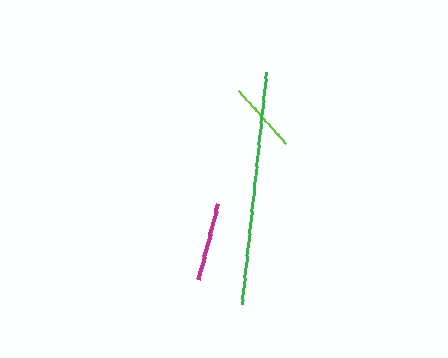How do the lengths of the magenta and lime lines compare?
The magenta and lime lines are approximately the same length.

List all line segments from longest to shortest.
From longest to shortest: green, magenta, lime.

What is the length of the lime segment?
The lime segment is approximately 72 pixels long.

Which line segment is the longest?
The green line is the longest at approximately 233 pixels.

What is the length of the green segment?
The green segment is approximately 233 pixels long.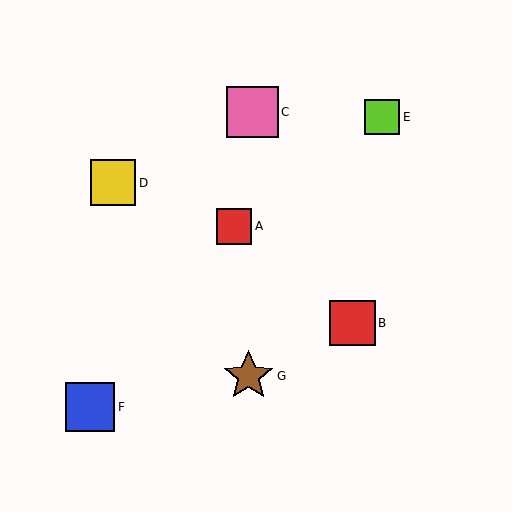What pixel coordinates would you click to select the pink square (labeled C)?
Click at (252, 112) to select the pink square C.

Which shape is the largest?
The pink square (labeled C) is the largest.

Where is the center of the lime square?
The center of the lime square is at (382, 117).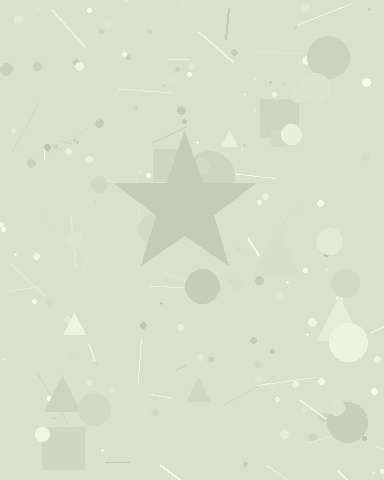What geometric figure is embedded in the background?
A star is embedded in the background.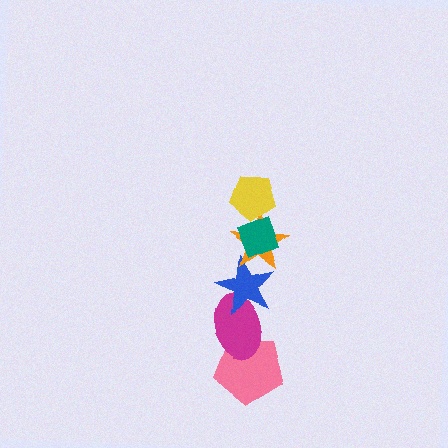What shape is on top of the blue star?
The orange star is on top of the blue star.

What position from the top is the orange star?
The orange star is 3rd from the top.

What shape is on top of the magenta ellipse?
The blue star is on top of the magenta ellipse.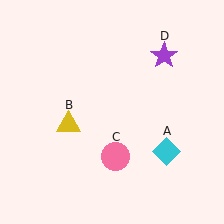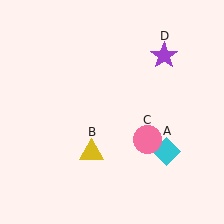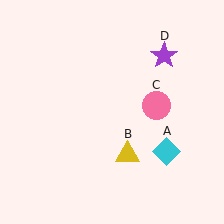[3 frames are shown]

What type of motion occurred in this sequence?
The yellow triangle (object B), pink circle (object C) rotated counterclockwise around the center of the scene.